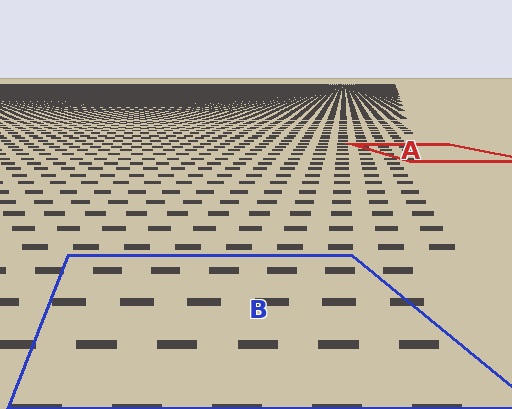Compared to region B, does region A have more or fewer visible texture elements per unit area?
Region A has more texture elements per unit area — they are packed more densely because it is farther away.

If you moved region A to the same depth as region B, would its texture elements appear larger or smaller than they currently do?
They would appear larger. At a closer depth, the same texture elements are projected at a bigger on-screen size.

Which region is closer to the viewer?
Region B is closer. The texture elements there are larger and more spread out.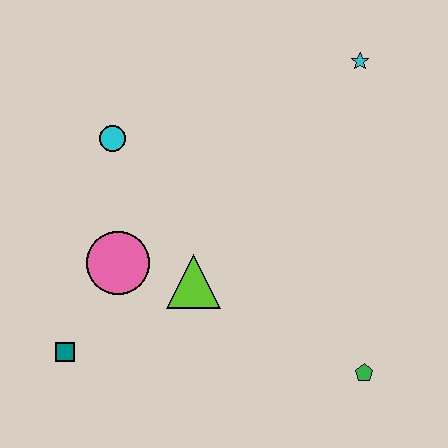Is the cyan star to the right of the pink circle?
Yes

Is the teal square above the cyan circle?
No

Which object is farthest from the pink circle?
The cyan star is farthest from the pink circle.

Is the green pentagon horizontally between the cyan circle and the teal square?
No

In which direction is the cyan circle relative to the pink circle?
The cyan circle is above the pink circle.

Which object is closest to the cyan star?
The cyan circle is closest to the cyan star.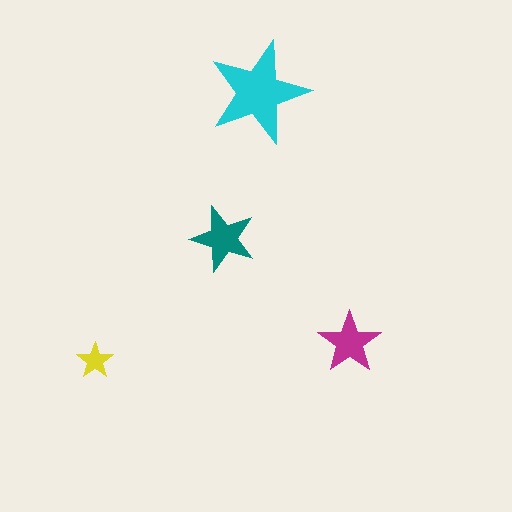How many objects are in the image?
There are 4 objects in the image.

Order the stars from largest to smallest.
the cyan one, the teal one, the magenta one, the yellow one.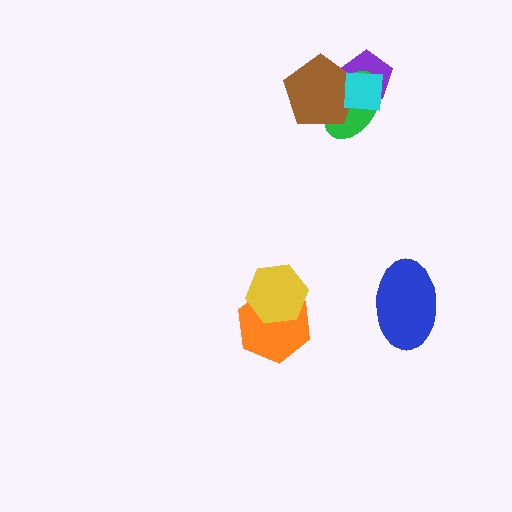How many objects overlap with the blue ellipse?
0 objects overlap with the blue ellipse.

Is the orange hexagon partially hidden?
Yes, it is partially covered by another shape.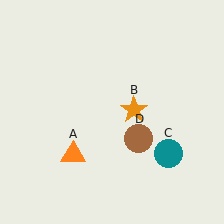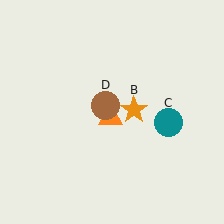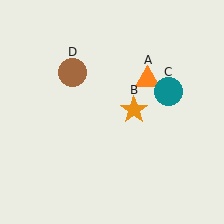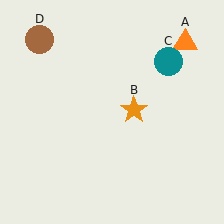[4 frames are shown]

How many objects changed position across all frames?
3 objects changed position: orange triangle (object A), teal circle (object C), brown circle (object D).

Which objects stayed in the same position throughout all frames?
Orange star (object B) remained stationary.